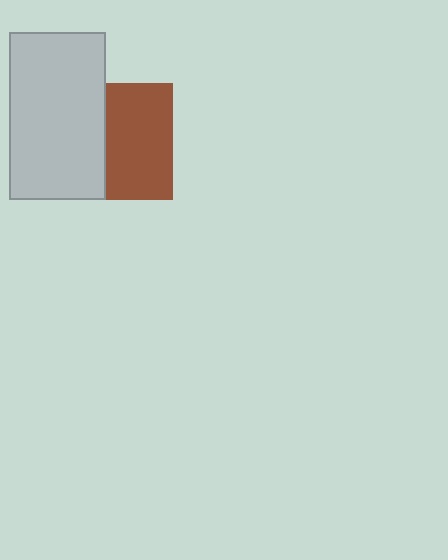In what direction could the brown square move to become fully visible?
The brown square could move right. That would shift it out from behind the light gray rectangle entirely.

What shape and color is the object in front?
The object in front is a light gray rectangle.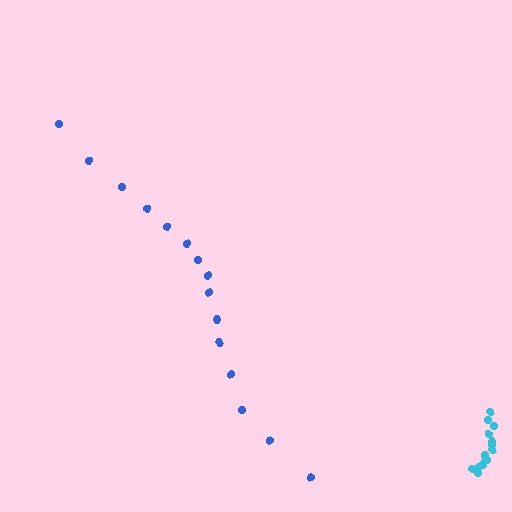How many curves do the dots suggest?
There are 2 distinct paths.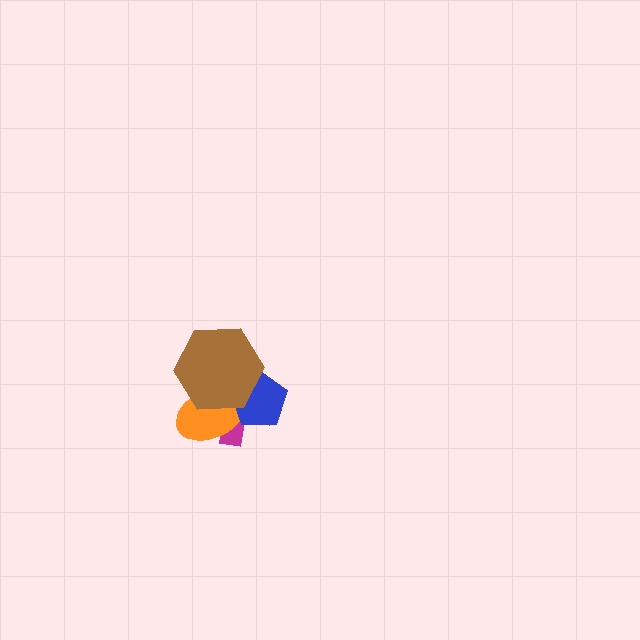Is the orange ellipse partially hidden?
Yes, it is partially covered by another shape.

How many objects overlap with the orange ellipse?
3 objects overlap with the orange ellipse.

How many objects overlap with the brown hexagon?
3 objects overlap with the brown hexagon.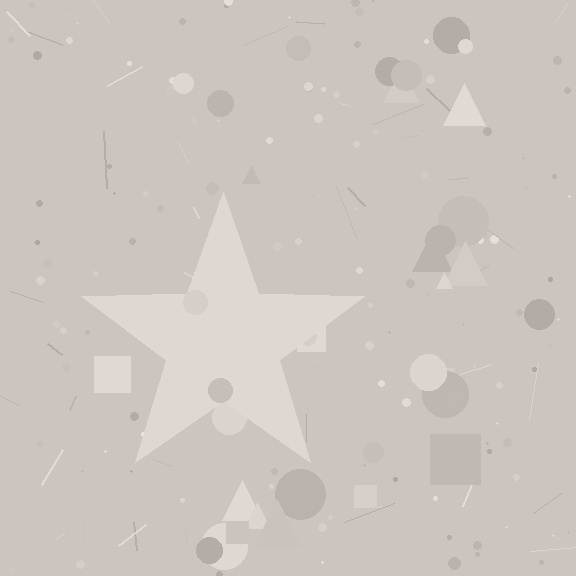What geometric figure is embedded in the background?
A star is embedded in the background.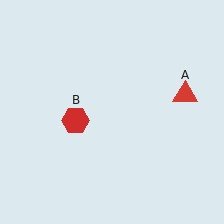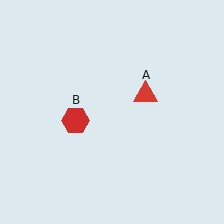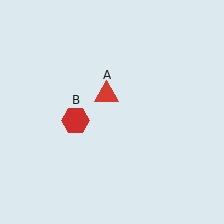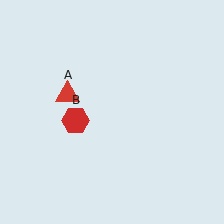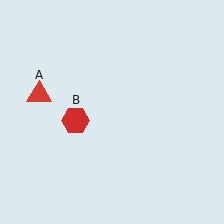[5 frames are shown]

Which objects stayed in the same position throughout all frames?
Red hexagon (object B) remained stationary.